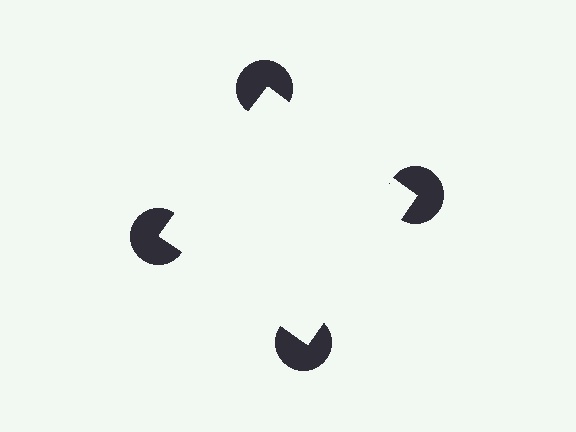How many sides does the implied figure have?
4 sides.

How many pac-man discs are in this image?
There are 4 — one at each vertex of the illusory square.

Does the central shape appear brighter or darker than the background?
It typically appears slightly brighter than the background, even though no actual brightness change is drawn.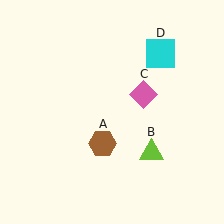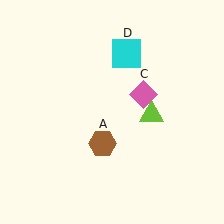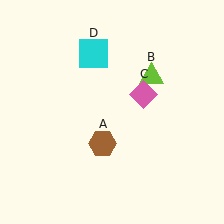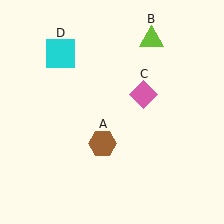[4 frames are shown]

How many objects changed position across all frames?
2 objects changed position: lime triangle (object B), cyan square (object D).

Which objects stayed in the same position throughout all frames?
Brown hexagon (object A) and pink diamond (object C) remained stationary.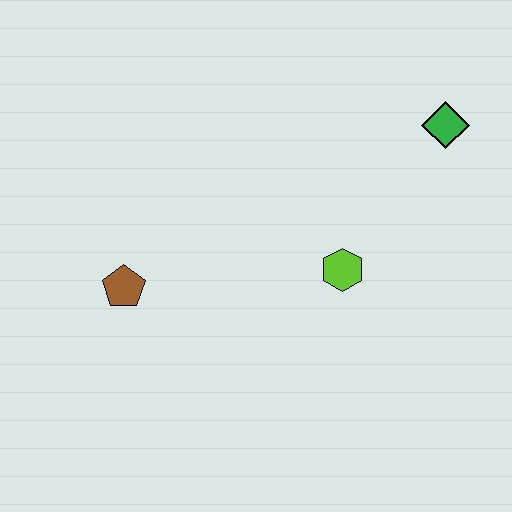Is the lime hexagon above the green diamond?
No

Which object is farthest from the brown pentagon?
The green diamond is farthest from the brown pentagon.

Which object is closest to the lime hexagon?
The green diamond is closest to the lime hexagon.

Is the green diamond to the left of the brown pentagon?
No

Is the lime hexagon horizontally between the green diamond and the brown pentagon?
Yes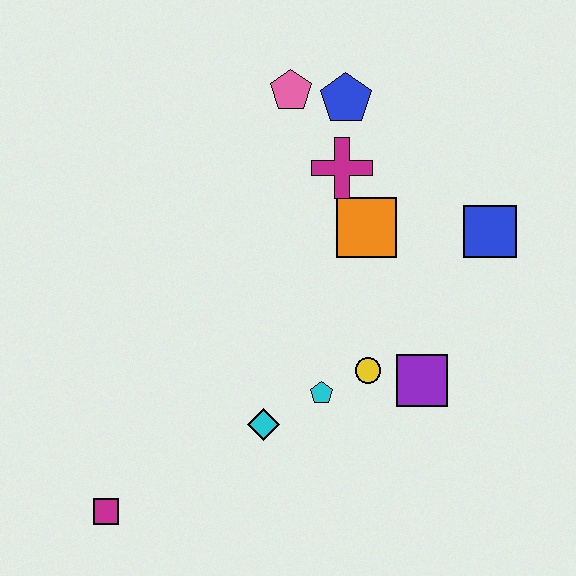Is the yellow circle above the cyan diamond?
Yes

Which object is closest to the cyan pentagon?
The yellow circle is closest to the cyan pentagon.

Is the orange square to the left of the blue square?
Yes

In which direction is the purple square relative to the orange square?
The purple square is below the orange square.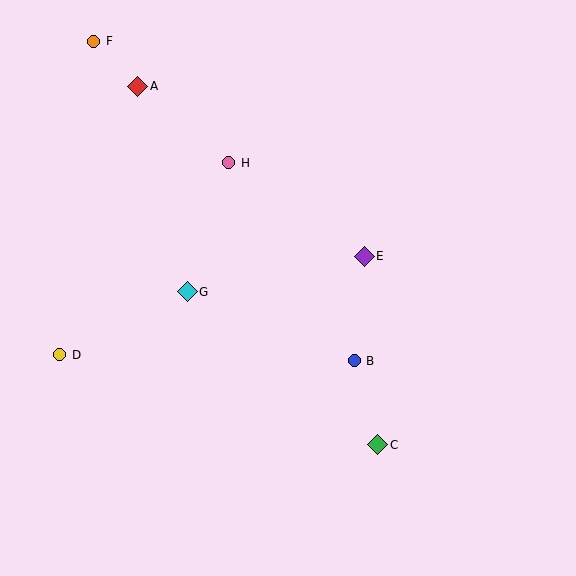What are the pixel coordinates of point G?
Point G is at (187, 292).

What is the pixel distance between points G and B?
The distance between G and B is 180 pixels.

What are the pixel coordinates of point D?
Point D is at (60, 355).